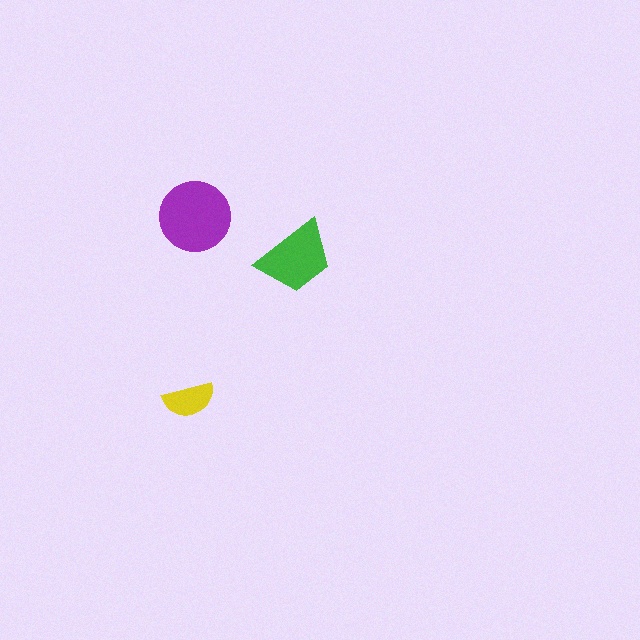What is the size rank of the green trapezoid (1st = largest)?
2nd.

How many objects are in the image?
There are 3 objects in the image.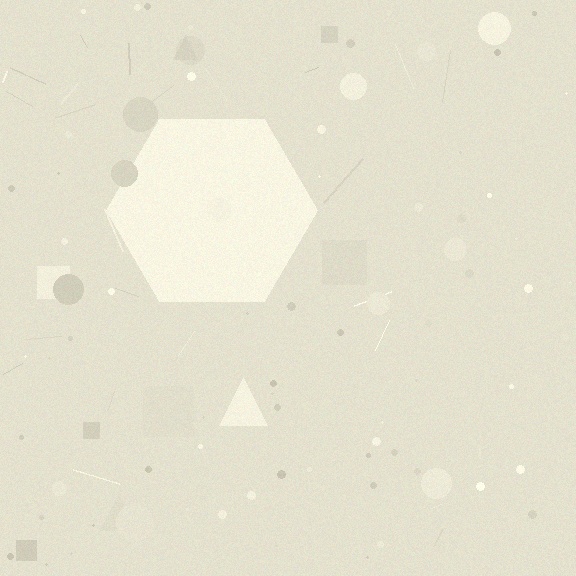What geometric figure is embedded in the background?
A hexagon is embedded in the background.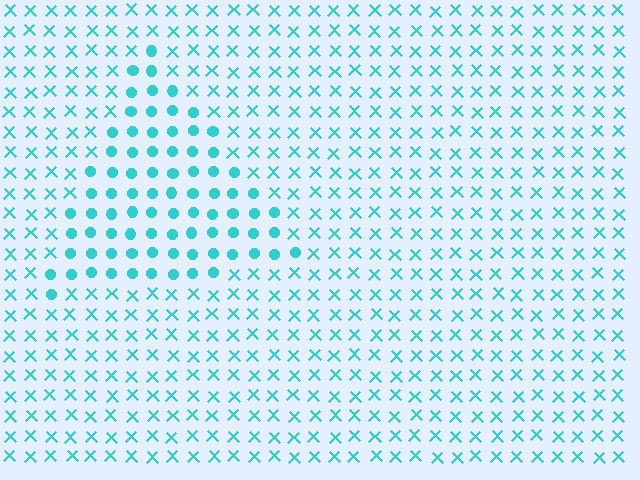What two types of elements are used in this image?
The image uses circles inside the triangle region and X marks outside it.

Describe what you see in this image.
The image is filled with small cyan elements arranged in a uniform grid. A triangle-shaped region contains circles, while the surrounding area contains X marks. The boundary is defined purely by the change in element shape.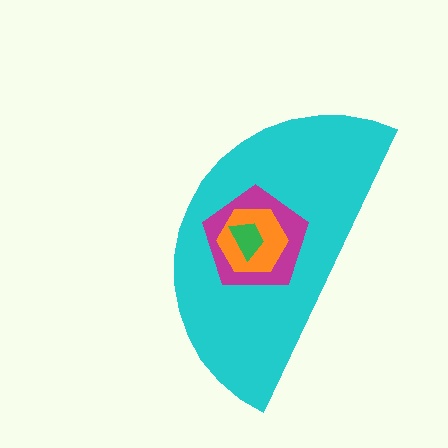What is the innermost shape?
The green trapezoid.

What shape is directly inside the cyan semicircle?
The magenta pentagon.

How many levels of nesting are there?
4.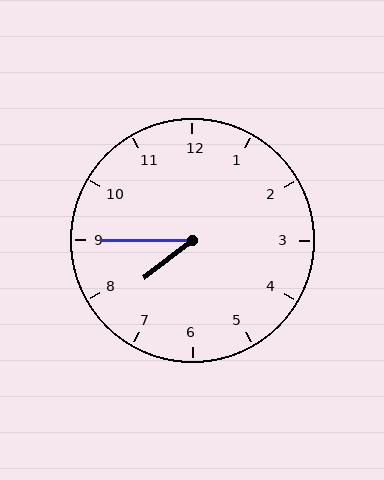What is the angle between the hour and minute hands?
Approximately 38 degrees.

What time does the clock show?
7:45.